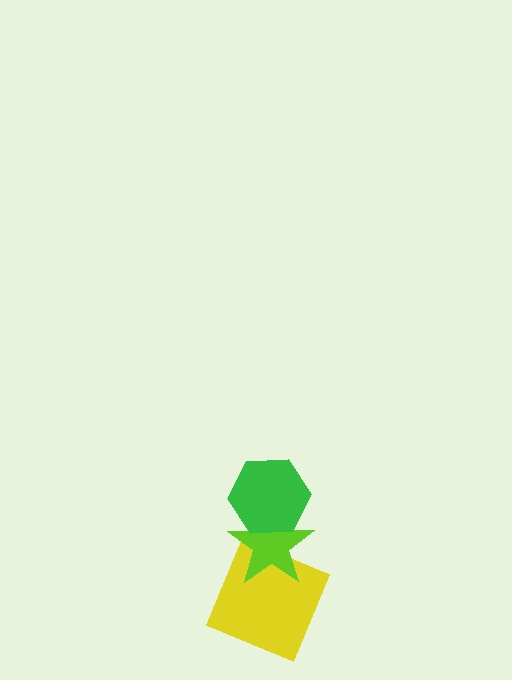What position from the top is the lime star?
The lime star is 2nd from the top.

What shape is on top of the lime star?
The green hexagon is on top of the lime star.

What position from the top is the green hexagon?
The green hexagon is 1st from the top.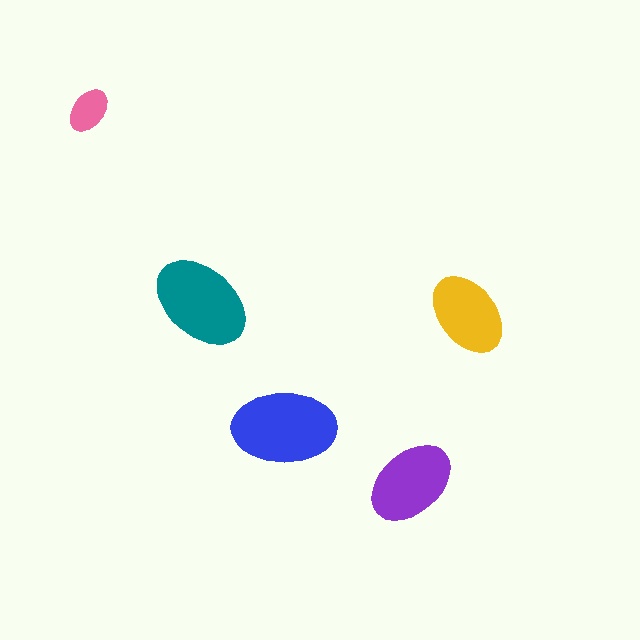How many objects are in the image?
There are 5 objects in the image.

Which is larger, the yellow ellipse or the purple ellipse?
The purple one.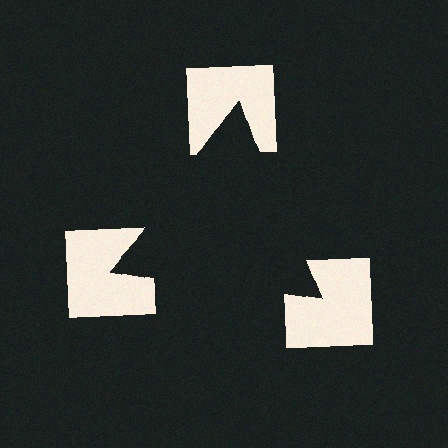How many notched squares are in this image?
There are 3 — one at each vertex of the illusory triangle.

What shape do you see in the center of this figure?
An illusory triangle — its edges are inferred from the aligned wedge cuts in the notched squares, not physically drawn.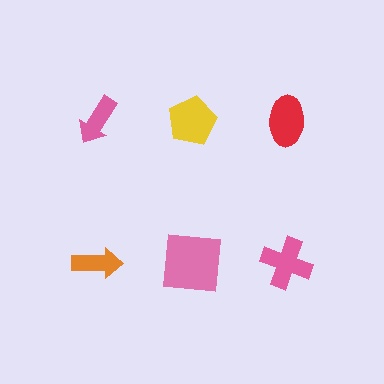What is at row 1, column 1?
A pink arrow.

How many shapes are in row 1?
3 shapes.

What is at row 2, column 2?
A pink square.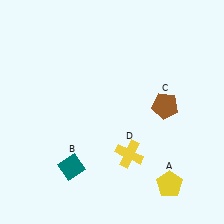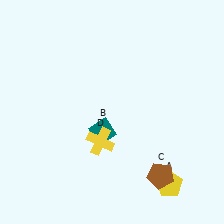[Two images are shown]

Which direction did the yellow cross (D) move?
The yellow cross (D) moved left.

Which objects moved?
The objects that moved are: the teal diamond (B), the brown pentagon (C), the yellow cross (D).